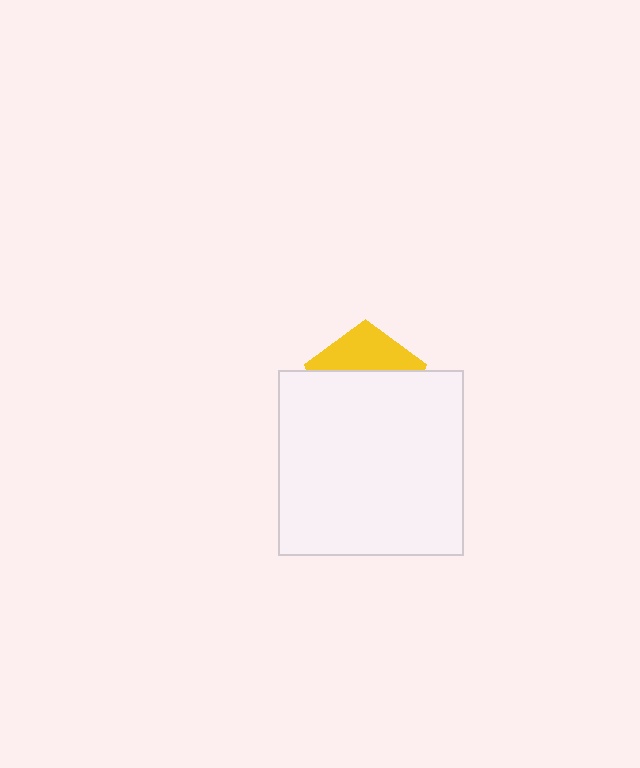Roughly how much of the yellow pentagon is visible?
A small part of it is visible (roughly 34%).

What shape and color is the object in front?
The object in front is a white square.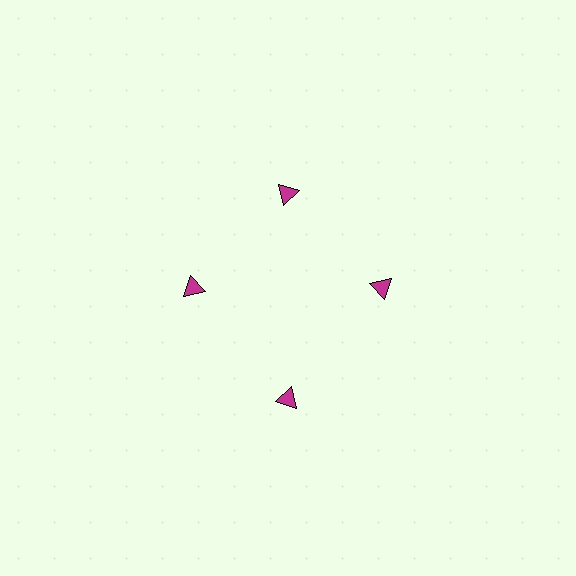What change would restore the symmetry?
The symmetry would be restored by moving it inward, back onto the ring so that all 4 triangles sit at equal angles and equal distance from the center.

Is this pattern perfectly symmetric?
No. The 4 magenta triangles are arranged in a ring, but one element near the 6 o'clock position is pushed outward from the center, breaking the 4-fold rotational symmetry.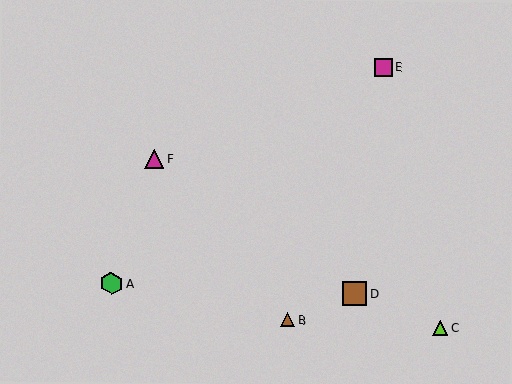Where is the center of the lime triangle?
The center of the lime triangle is at (440, 328).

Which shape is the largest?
The brown square (labeled D) is the largest.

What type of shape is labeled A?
Shape A is a green hexagon.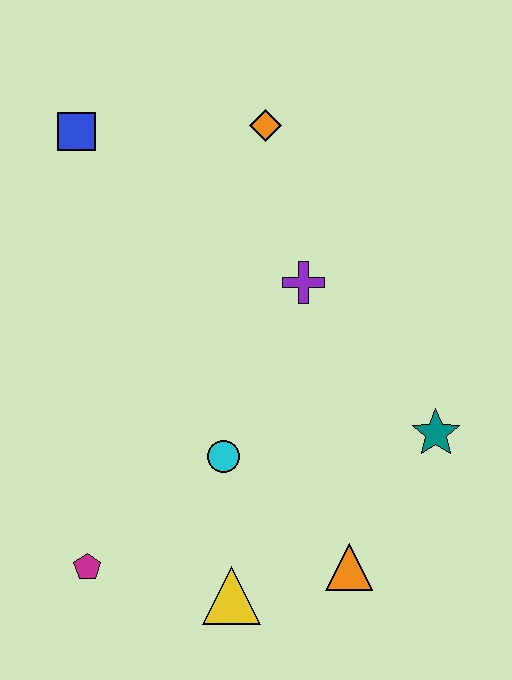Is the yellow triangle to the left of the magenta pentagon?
No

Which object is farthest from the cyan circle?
The blue square is farthest from the cyan circle.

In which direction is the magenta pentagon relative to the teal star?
The magenta pentagon is to the left of the teal star.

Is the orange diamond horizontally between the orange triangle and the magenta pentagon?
Yes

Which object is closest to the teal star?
The orange triangle is closest to the teal star.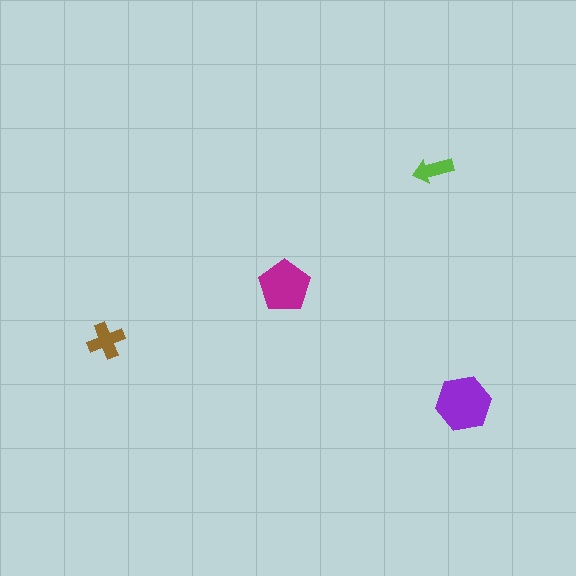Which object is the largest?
The purple hexagon.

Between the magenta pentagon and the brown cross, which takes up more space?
The magenta pentagon.